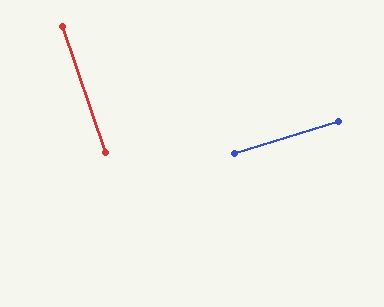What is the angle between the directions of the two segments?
Approximately 88 degrees.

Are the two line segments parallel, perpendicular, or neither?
Perpendicular — they meet at approximately 88°.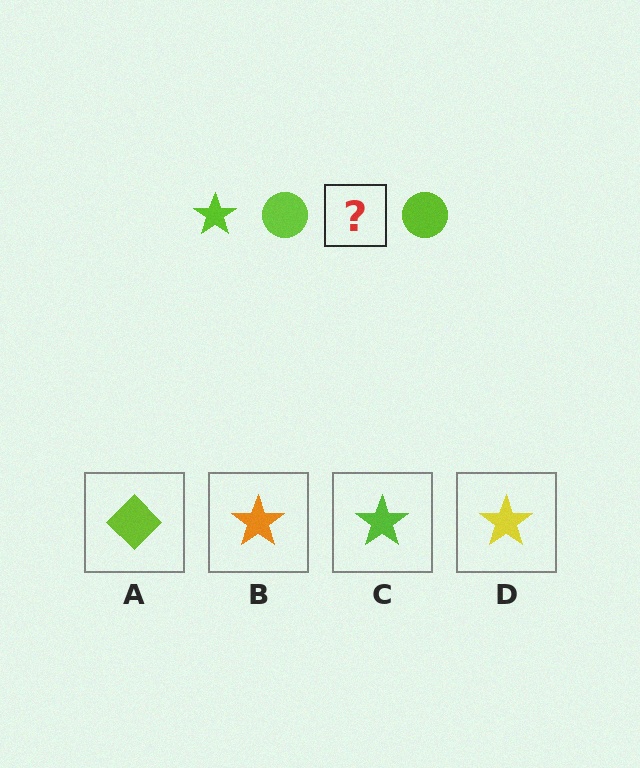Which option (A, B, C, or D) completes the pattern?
C.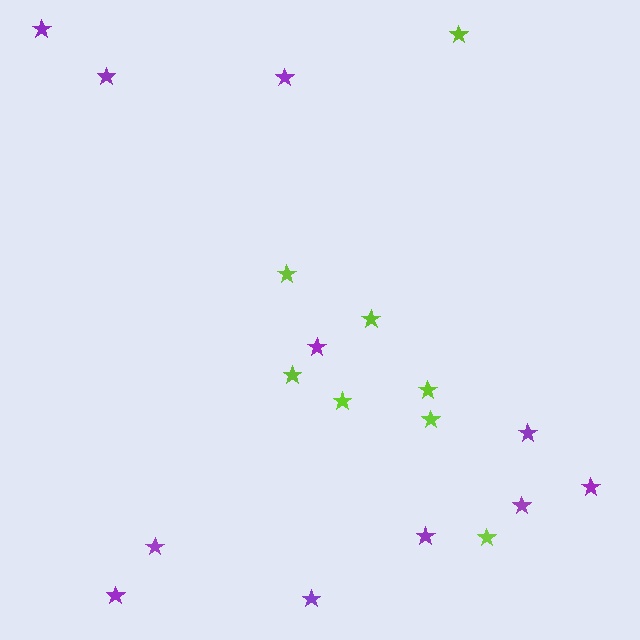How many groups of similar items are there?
There are 2 groups: one group of lime stars (8) and one group of purple stars (11).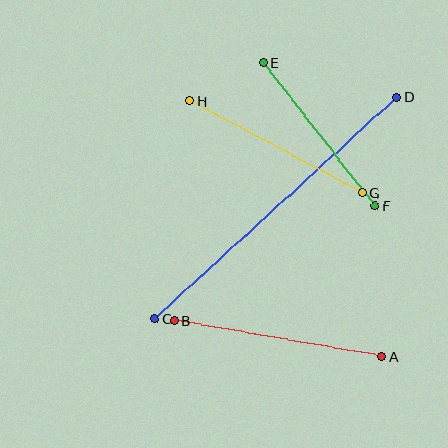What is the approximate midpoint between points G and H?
The midpoint is at approximately (276, 147) pixels.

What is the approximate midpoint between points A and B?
The midpoint is at approximately (278, 338) pixels.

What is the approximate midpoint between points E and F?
The midpoint is at approximately (319, 134) pixels.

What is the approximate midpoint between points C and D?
The midpoint is at approximately (275, 208) pixels.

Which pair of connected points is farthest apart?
Points C and D are farthest apart.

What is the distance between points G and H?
The distance is approximately 196 pixels.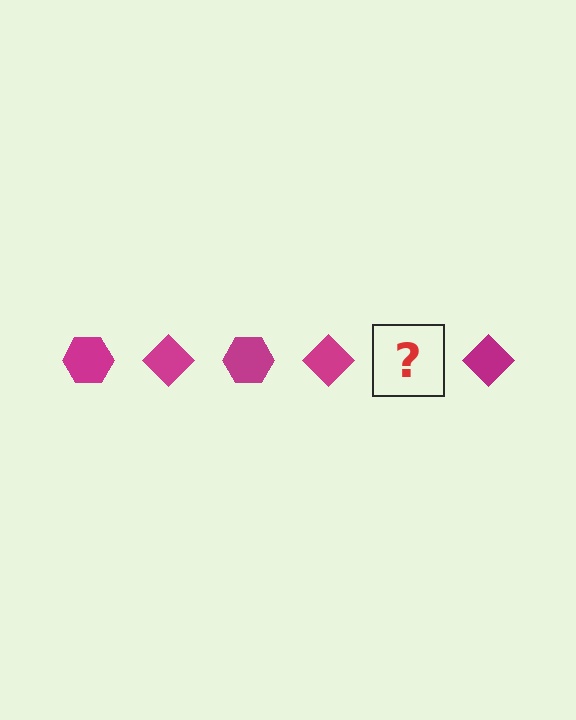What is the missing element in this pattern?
The missing element is a magenta hexagon.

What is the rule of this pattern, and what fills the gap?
The rule is that the pattern cycles through hexagon, diamond shapes in magenta. The gap should be filled with a magenta hexagon.